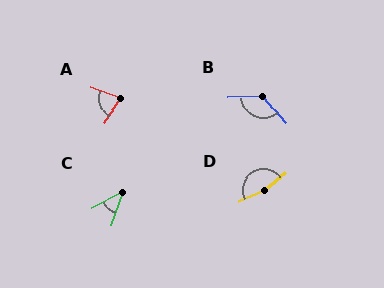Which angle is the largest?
D, at approximately 167 degrees.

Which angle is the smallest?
C, at approximately 42 degrees.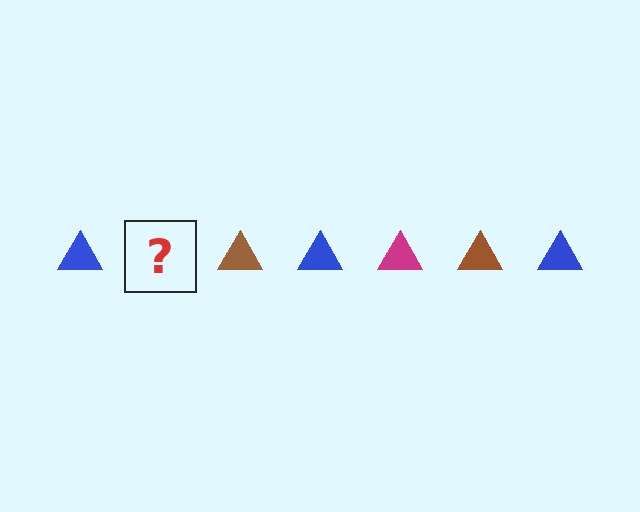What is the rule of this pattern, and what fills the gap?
The rule is that the pattern cycles through blue, magenta, brown triangles. The gap should be filled with a magenta triangle.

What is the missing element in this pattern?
The missing element is a magenta triangle.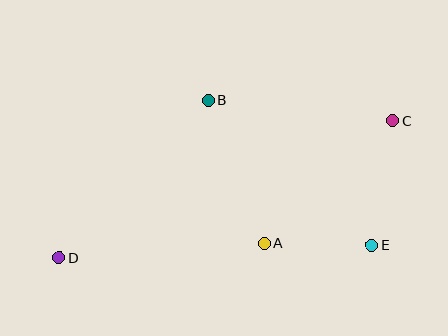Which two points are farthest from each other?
Points C and D are farthest from each other.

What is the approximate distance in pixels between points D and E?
The distance between D and E is approximately 313 pixels.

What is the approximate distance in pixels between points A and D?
The distance between A and D is approximately 205 pixels.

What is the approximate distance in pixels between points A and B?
The distance between A and B is approximately 153 pixels.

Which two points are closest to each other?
Points A and E are closest to each other.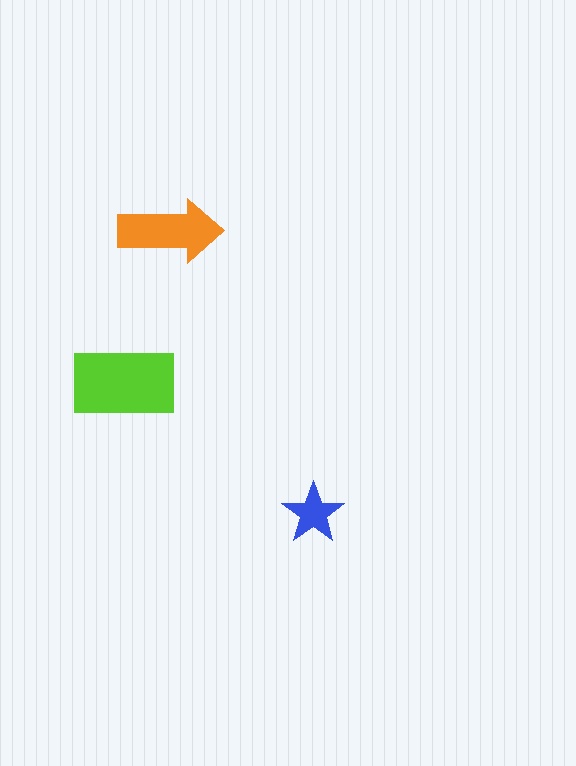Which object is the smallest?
The blue star.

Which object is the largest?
The lime rectangle.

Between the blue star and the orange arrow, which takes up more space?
The orange arrow.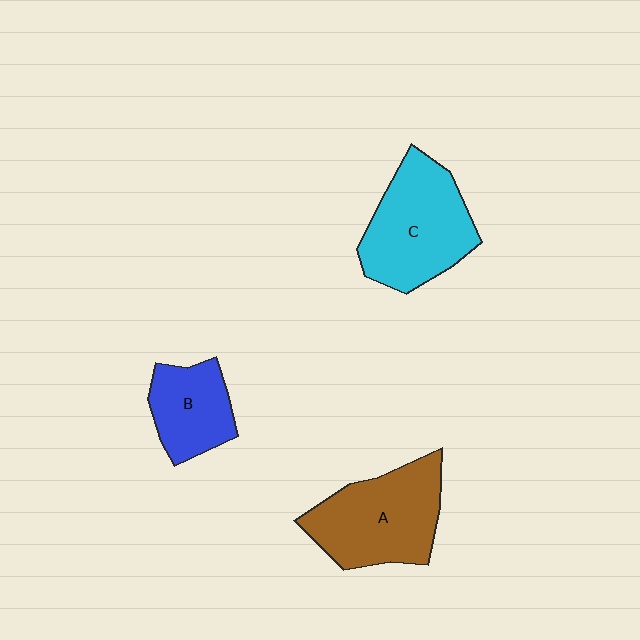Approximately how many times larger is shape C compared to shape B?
Approximately 1.6 times.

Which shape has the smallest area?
Shape B (blue).